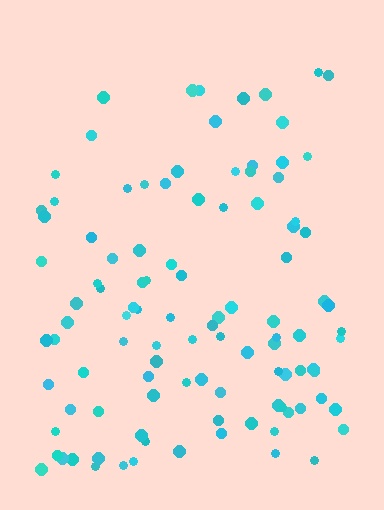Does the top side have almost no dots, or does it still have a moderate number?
Still a moderate number, just noticeably fewer than the bottom.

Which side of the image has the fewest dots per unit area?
The top.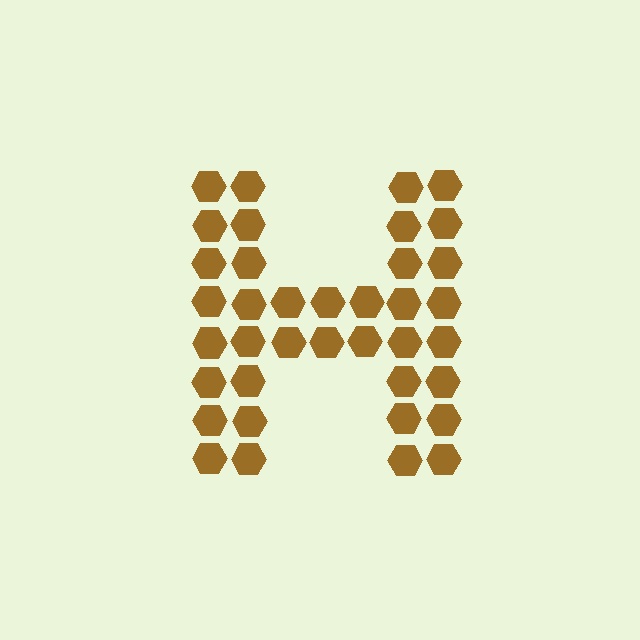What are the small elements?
The small elements are hexagons.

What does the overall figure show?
The overall figure shows the letter H.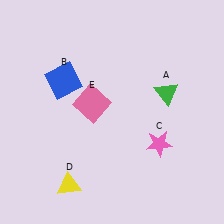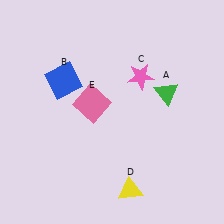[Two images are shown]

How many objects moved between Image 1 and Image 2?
2 objects moved between the two images.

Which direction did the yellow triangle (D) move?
The yellow triangle (D) moved right.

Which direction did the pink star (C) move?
The pink star (C) moved up.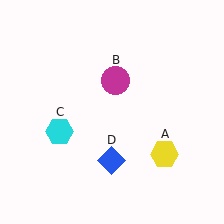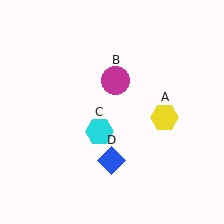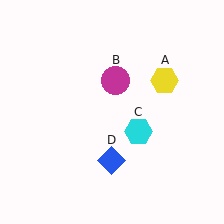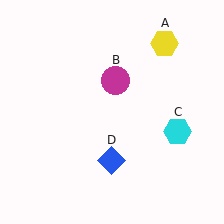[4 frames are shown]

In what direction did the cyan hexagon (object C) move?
The cyan hexagon (object C) moved right.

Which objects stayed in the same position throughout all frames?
Magenta circle (object B) and blue diamond (object D) remained stationary.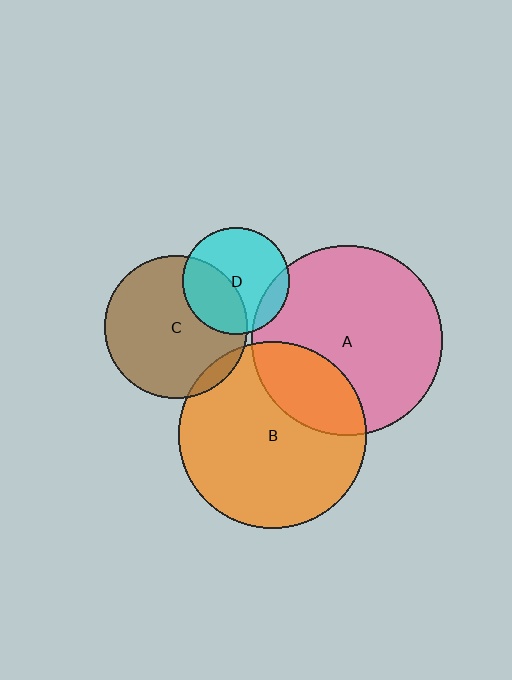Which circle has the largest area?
Circle A (pink).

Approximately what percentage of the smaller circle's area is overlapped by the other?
Approximately 40%.